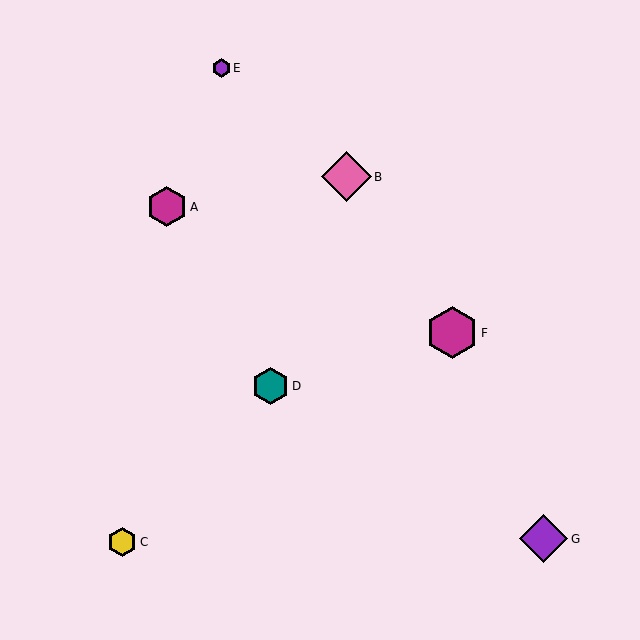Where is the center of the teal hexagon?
The center of the teal hexagon is at (270, 386).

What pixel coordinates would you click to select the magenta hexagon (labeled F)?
Click at (452, 333) to select the magenta hexagon F.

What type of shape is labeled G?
Shape G is a purple diamond.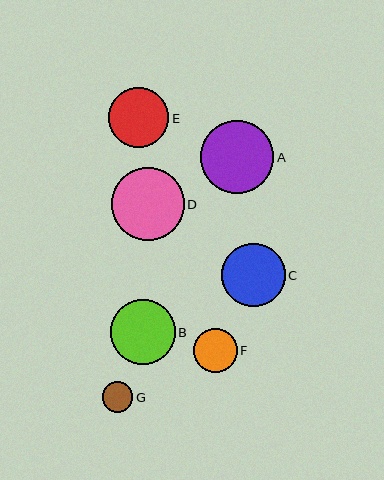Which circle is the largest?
Circle A is the largest with a size of approximately 73 pixels.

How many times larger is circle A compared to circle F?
Circle A is approximately 1.7 times the size of circle F.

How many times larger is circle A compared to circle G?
Circle A is approximately 2.4 times the size of circle G.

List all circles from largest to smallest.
From largest to smallest: A, D, B, C, E, F, G.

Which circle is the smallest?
Circle G is the smallest with a size of approximately 31 pixels.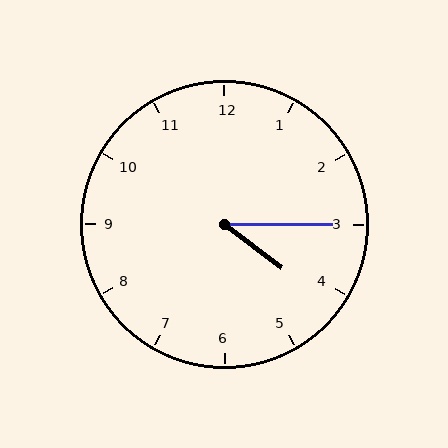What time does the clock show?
4:15.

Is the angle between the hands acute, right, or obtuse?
It is acute.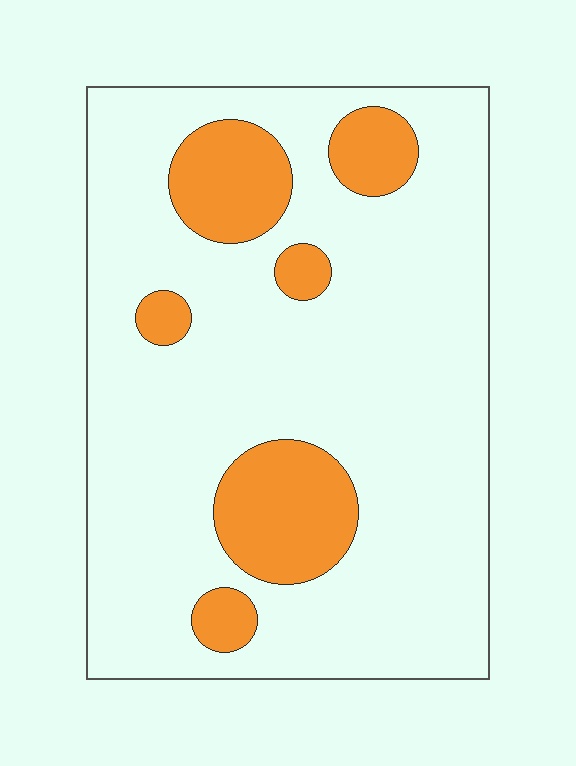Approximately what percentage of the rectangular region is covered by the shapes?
Approximately 20%.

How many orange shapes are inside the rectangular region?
6.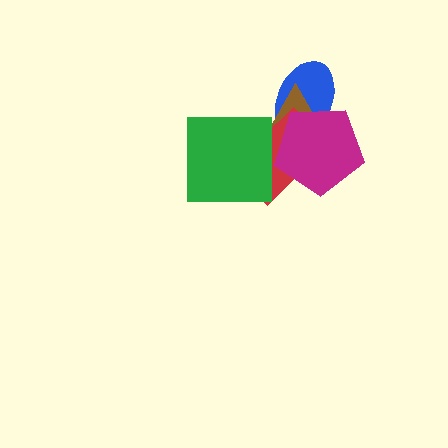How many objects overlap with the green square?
1 object overlaps with the green square.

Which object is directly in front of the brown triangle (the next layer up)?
The red rectangle is directly in front of the brown triangle.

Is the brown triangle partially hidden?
Yes, it is partially covered by another shape.